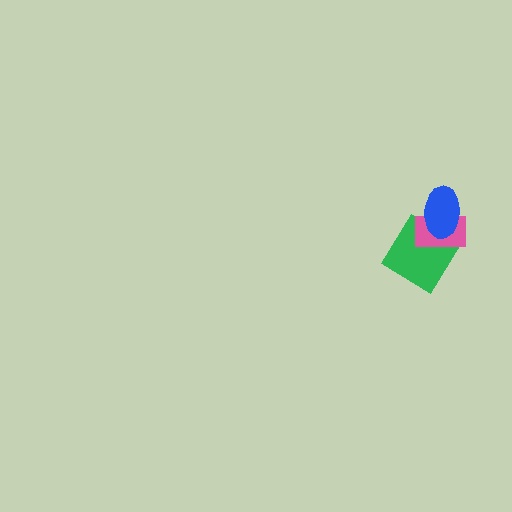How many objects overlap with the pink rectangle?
2 objects overlap with the pink rectangle.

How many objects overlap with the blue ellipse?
2 objects overlap with the blue ellipse.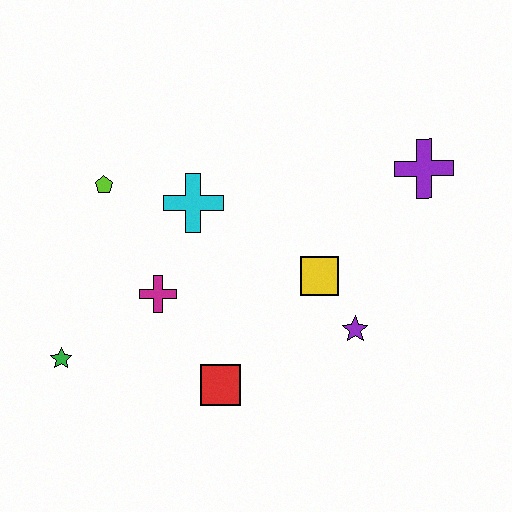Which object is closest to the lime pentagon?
The cyan cross is closest to the lime pentagon.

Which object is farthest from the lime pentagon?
The purple cross is farthest from the lime pentagon.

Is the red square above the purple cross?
No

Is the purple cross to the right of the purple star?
Yes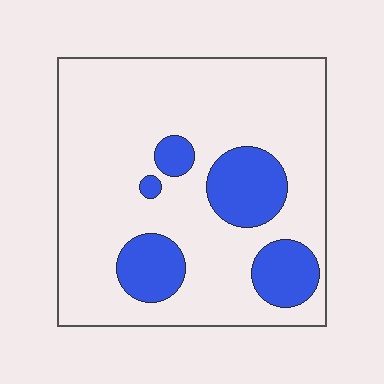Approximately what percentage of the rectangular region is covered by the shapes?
Approximately 20%.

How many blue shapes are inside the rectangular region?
5.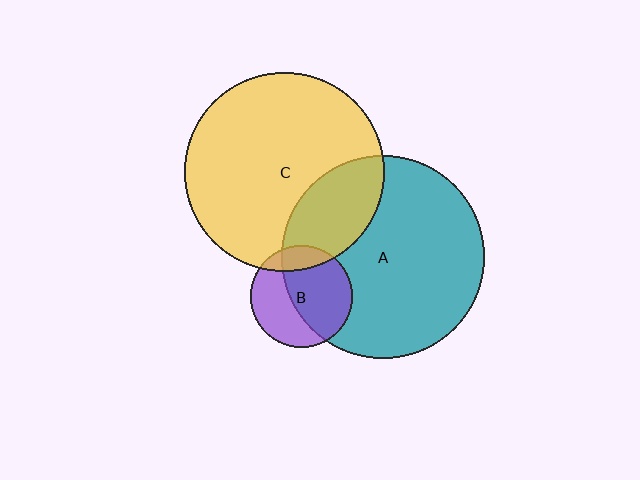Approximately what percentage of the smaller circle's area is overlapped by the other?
Approximately 60%.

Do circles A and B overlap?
Yes.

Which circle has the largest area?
Circle A (teal).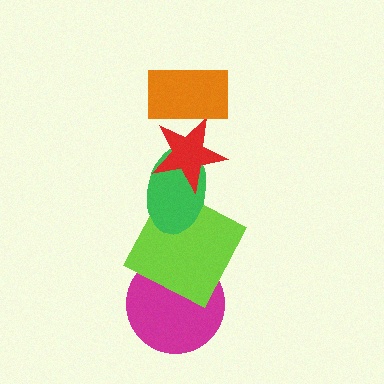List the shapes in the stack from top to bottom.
From top to bottom: the orange rectangle, the red star, the green ellipse, the lime square, the magenta circle.